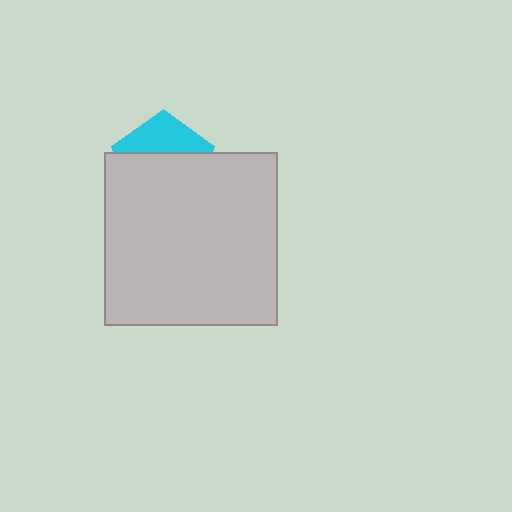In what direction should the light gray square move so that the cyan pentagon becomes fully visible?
The light gray square should move down. That is the shortest direction to clear the overlap and leave the cyan pentagon fully visible.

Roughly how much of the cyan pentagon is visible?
A small part of it is visible (roughly 35%).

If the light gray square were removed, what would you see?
You would see the complete cyan pentagon.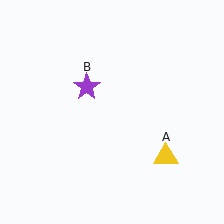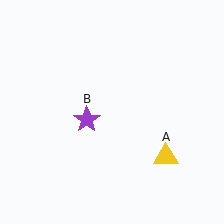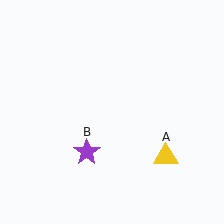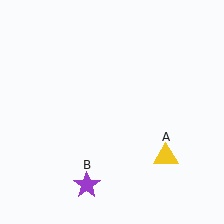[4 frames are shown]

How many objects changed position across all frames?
1 object changed position: purple star (object B).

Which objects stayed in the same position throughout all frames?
Yellow triangle (object A) remained stationary.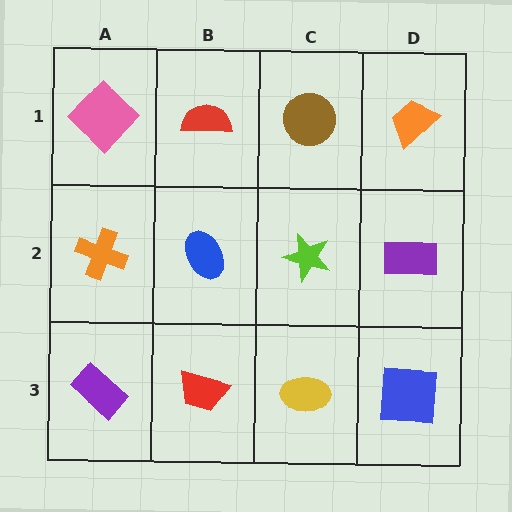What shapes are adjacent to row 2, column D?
An orange trapezoid (row 1, column D), a blue square (row 3, column D), a lime star (row 2, column C).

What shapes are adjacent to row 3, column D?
A purple rectangle (row 2, column D), a yellow ellipse (row 3, column C).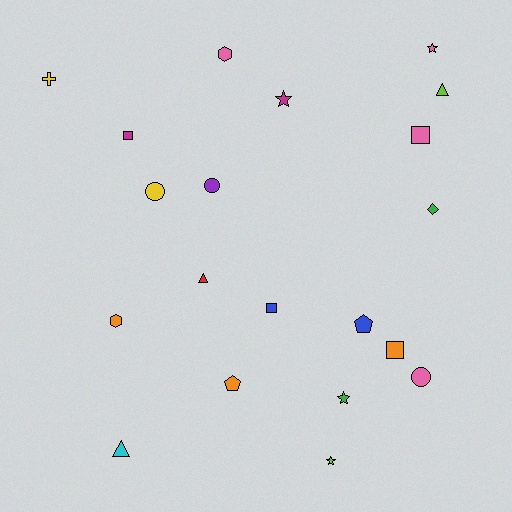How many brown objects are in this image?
There are no brown objects.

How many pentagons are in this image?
There are 2 pentagons.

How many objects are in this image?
There are 20 objects.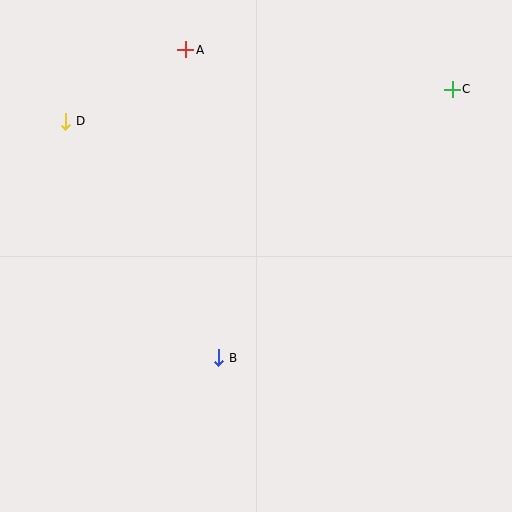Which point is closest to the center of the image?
Point B at (219, 358) is closest to the center.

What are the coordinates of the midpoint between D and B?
The midpoint between D and B is at (142, 239).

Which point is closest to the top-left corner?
Point D is closest to the top-left corner.